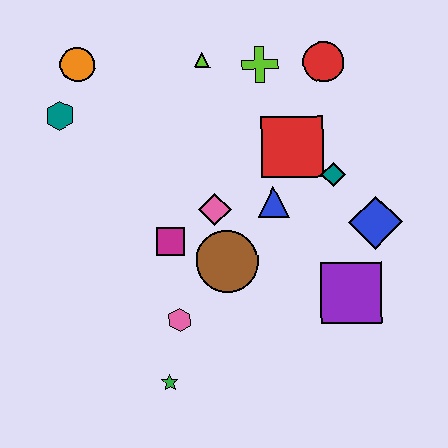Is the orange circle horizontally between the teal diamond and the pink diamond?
No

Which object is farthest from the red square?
The green star is farthest from the red square.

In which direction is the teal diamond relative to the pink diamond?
The teal diamond is to the right of the pink diamond.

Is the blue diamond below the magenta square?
No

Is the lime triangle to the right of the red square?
No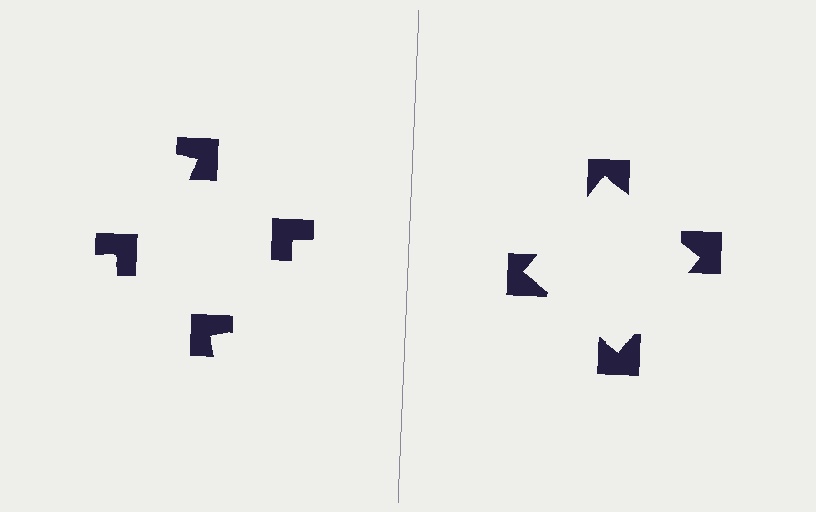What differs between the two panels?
The notched squares are positioned identically on both sides; only the wedge orientations differ. On the right they align to a square; on the left they are misaligned.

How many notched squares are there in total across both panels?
8 — 4 on each side.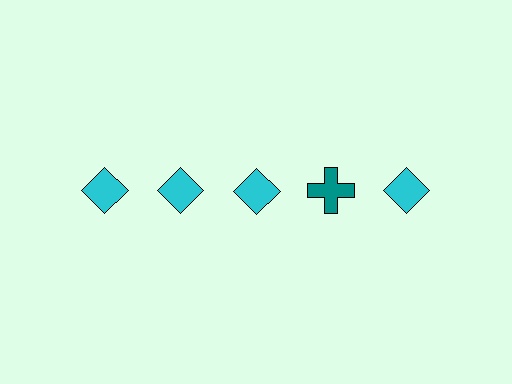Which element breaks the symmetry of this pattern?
The teal cross in the top row, second from right column breaks the symmetry. All other shapes are cyan diamonds.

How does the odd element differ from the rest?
It differs in both color (teal instead of cyan) and shape (cross instead of diamond).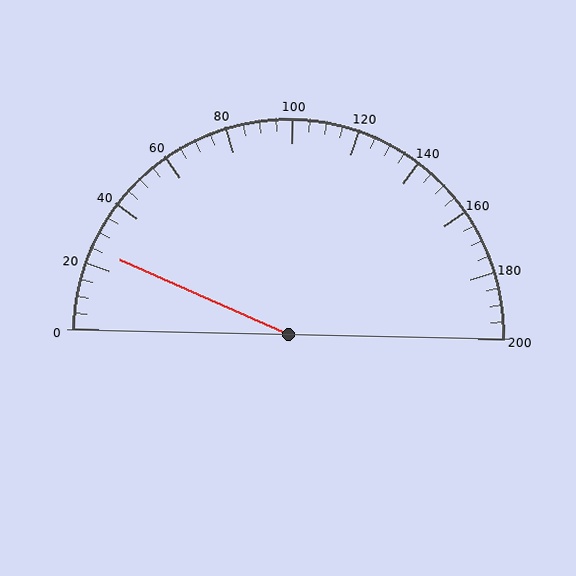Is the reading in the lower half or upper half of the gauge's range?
The reading is in the lower half of the range (0 to 200).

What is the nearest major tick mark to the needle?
The nearest major tick mark is 20.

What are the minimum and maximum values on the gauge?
The gauge ranges from 0 to 200.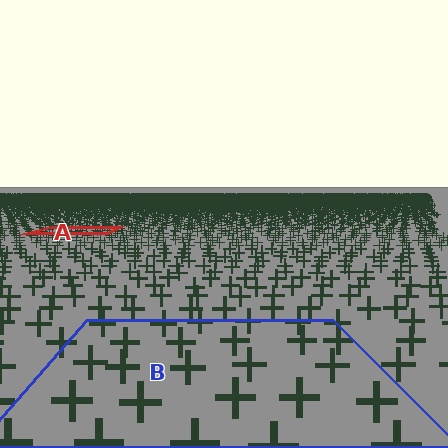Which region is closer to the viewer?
Region B is closer. The texture elements there are larger and more spread out.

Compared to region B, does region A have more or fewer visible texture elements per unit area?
Region A has more texture elements per unit area — they are packed more densely because it is farther away.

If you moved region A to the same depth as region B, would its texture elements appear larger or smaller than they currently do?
They would appear larger. At a closer depth, the same texture elements are projected at a bigger on-screen size.